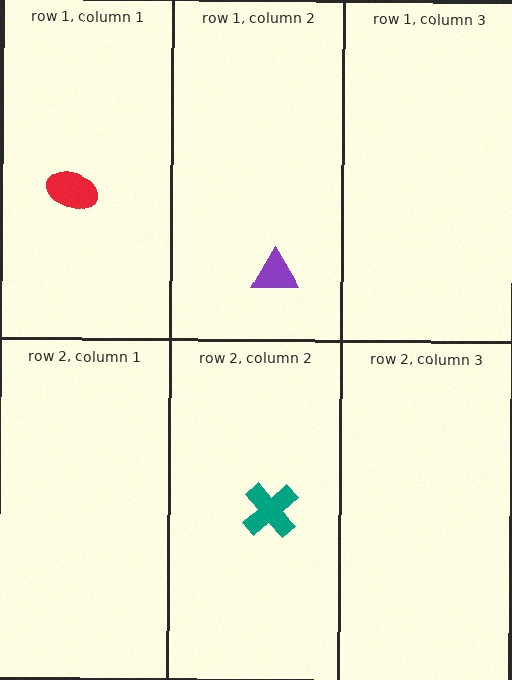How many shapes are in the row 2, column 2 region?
1.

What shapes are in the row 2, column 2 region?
The teal cross.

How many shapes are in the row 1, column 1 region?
1.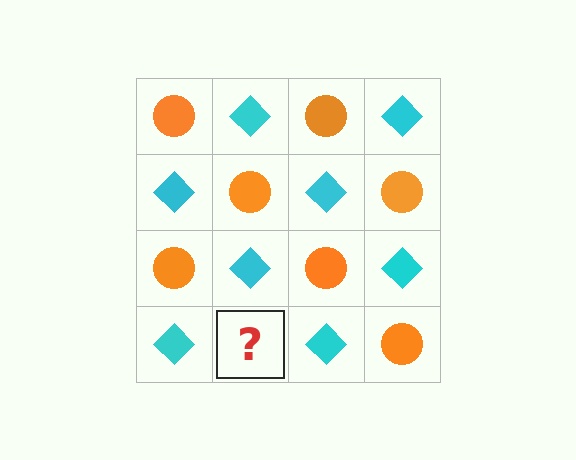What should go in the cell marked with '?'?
The missing cell should contain an orange circle.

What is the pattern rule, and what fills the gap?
The rule is that it alternates orange circle and cyan diamond in a checkerboard pattern. The gap should be filled with an orange circle.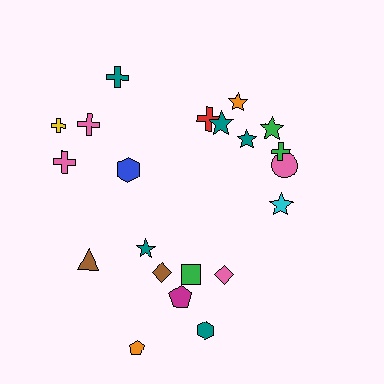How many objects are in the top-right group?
There are 8 objects.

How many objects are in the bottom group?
There are 8 objects.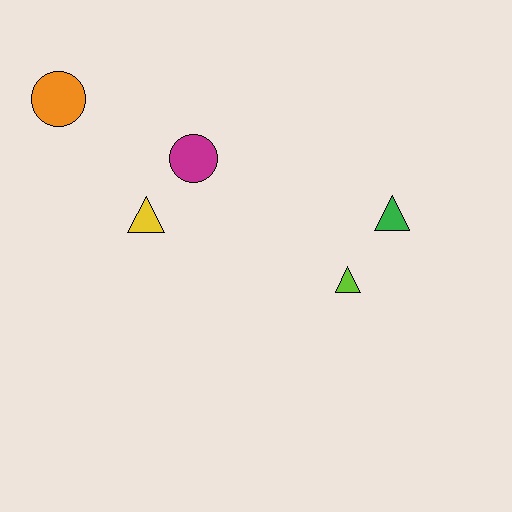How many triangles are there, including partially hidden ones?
There are 3 triangles.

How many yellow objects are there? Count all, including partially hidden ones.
There is 1 yellow object.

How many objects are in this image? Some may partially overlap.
There are 5 objects.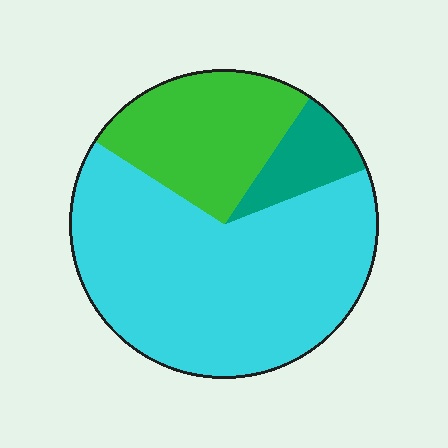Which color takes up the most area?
Cyan, at roughly 65%.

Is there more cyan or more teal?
Cyan.